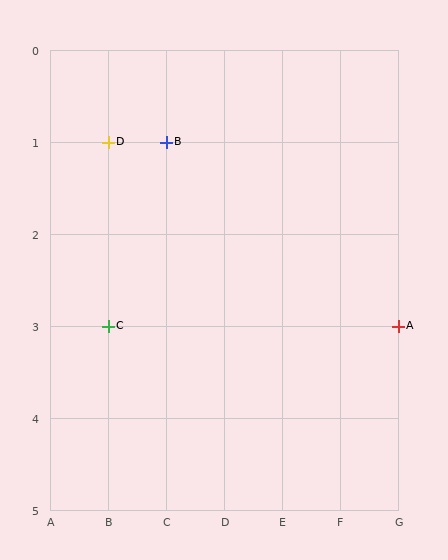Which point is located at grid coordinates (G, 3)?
Point A is at (G, 3).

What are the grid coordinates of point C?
Point C is at grid coordinates (B, 3).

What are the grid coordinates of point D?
Point D is at grid coordinates (B, 1).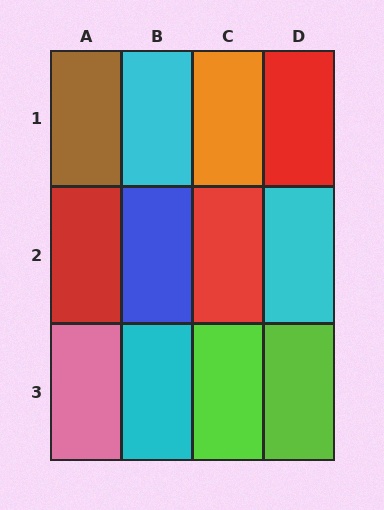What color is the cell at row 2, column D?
Cyan.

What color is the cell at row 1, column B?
Cyan.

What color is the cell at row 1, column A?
Brown.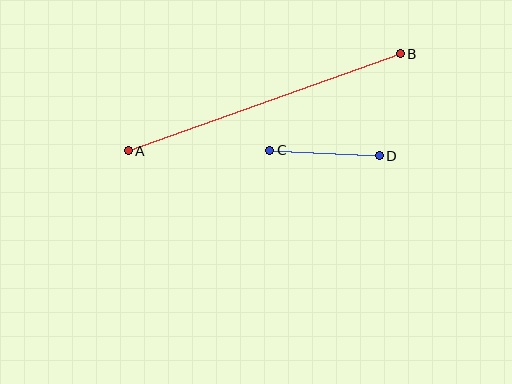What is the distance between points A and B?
The distance is approximately 289 pixels.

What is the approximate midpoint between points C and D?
The midpoint is at approximately (324, 153) pixels.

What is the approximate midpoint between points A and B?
The midpoint is at approximately (264, 102) pixels.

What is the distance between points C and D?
The distance is approximately 110 pixels.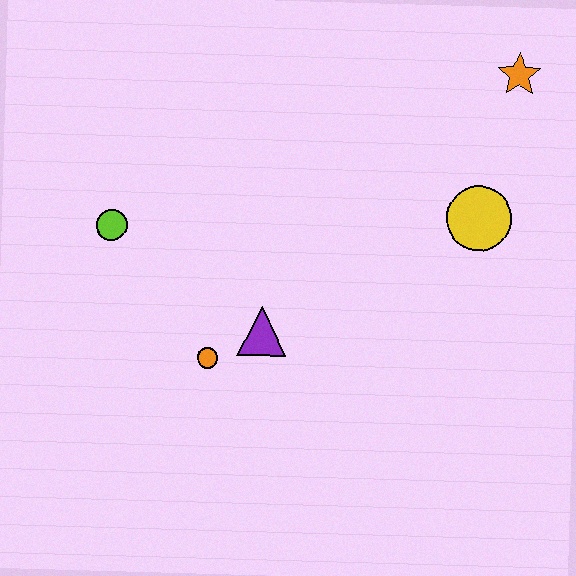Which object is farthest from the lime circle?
The orange star is farthest from the lime circle.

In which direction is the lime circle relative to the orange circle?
The lime circle is above the orange circle.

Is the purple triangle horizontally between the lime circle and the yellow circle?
Yes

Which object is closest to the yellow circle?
The orange star is closest to the yellow circle.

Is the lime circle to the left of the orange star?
Yes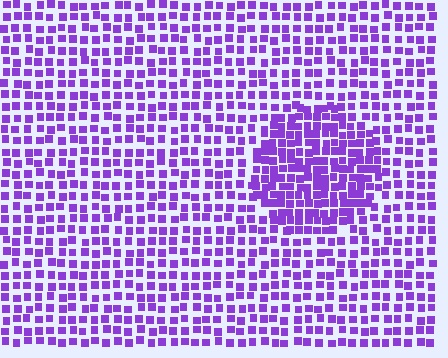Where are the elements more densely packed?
The elements are more densely packed inside the circle boundary.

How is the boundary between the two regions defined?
The boundary is defined by a change in element density (approximately 1.7x ratio). All elements are the same color, size, and shape.